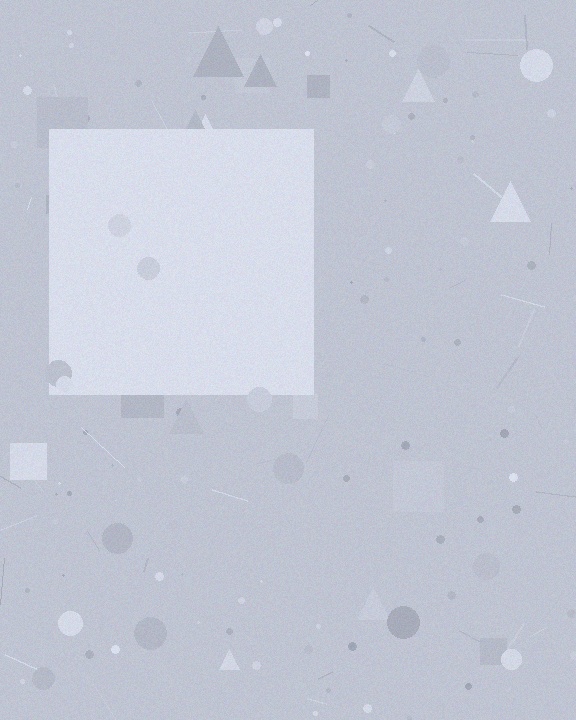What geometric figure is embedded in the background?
A square is embedded in the background.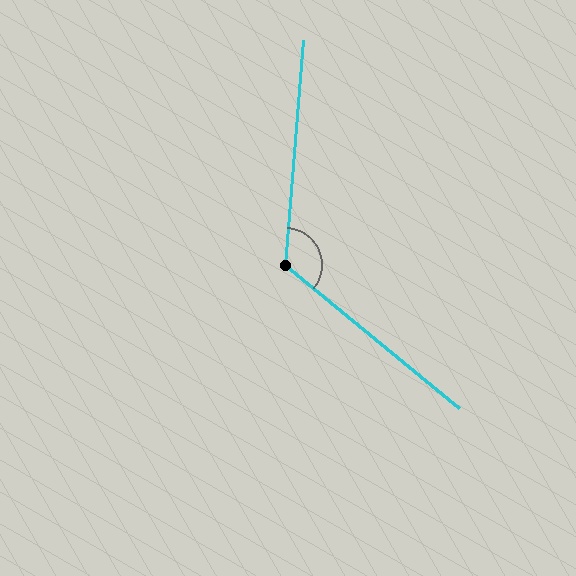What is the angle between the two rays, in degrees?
Approximately 125 degrees.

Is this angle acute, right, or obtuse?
It is obtuse.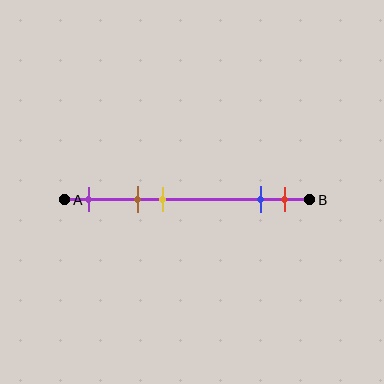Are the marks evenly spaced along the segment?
No, the marks are not evenly spaced.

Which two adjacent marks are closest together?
The blue and red marks are the closest adjacent pair.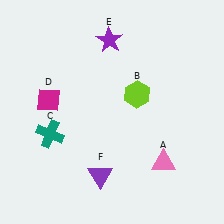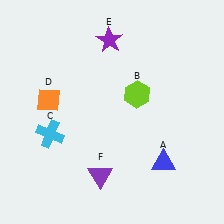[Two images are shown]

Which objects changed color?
A changed from pink to blue. C changed from teal to cyan. D changed from magenta to orange.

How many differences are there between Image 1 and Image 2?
There are 3 differences between the two images.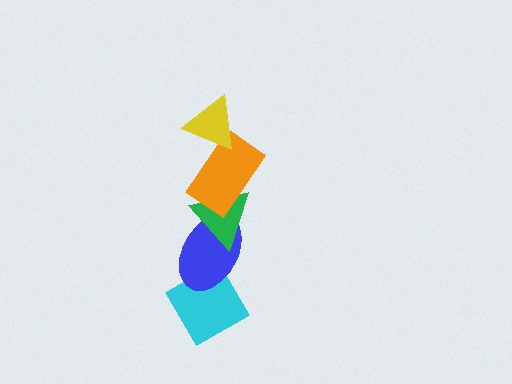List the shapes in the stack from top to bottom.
From top to bottom: the yellow triangle, the orange rectangle, the green triangle, the blue ellipse, the cyan diamond.